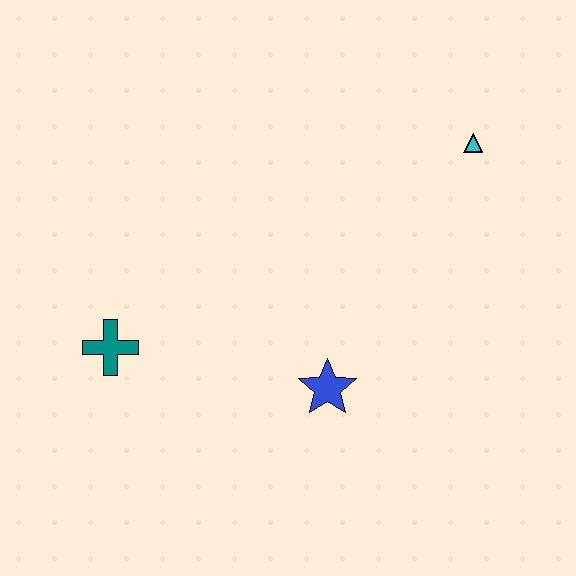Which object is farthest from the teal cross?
The cyan triangle is farthest from the teal cross.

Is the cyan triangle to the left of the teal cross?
No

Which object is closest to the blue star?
The teal cross is closest to the blue star.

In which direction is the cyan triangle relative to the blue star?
The cyan triangle is above the blue star.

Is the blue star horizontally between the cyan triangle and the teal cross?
Yes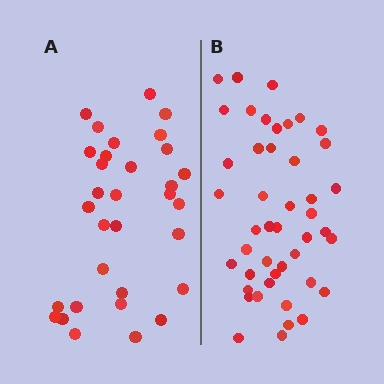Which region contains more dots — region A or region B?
Region B (the right region) has more dots.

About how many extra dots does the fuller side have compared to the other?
Region B has approximately 15 more dots than region A.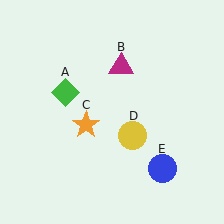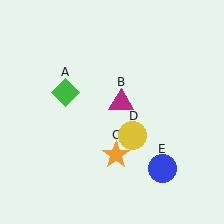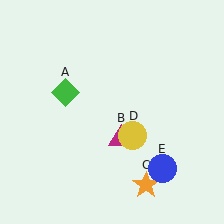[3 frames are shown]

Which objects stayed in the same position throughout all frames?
Green diamond (object A) and yellow circle (object D) and blue circle (object E) remained stationary.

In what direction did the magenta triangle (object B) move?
The magenta triangle (object B) moved down.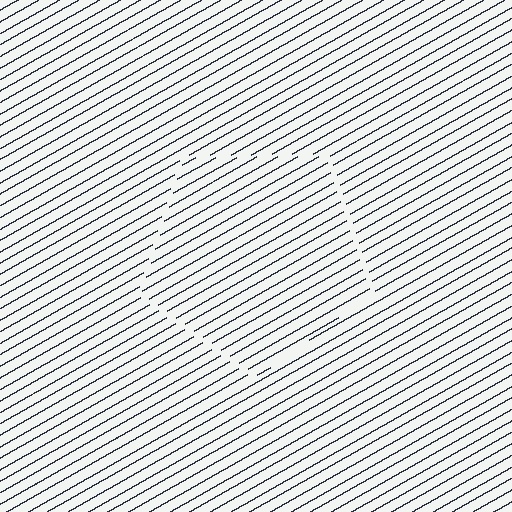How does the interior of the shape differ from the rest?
The interior of the shape contains the same grating, shifted by half a period — the contour is defined by the phase discontinuity where line-ends from the inner and outer gratings abut.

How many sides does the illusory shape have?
5 sides — the line-ends trace a pentagon.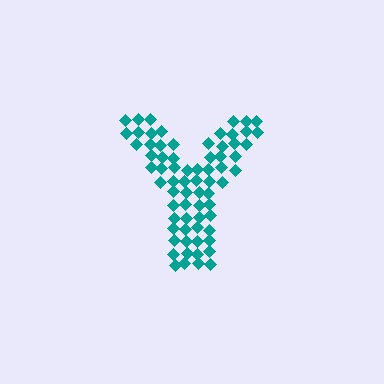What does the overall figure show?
The overall figure shows the letter Y.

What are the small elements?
The small elements are diamonds.